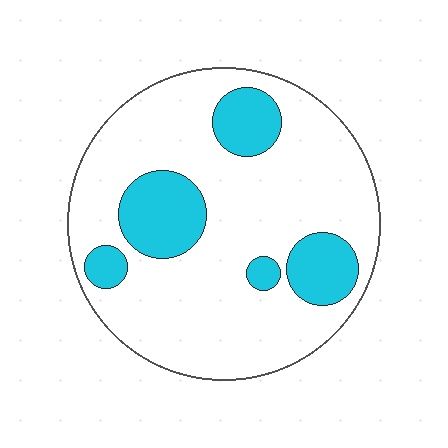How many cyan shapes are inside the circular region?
5.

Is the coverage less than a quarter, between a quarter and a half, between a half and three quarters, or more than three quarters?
Less than a quarter.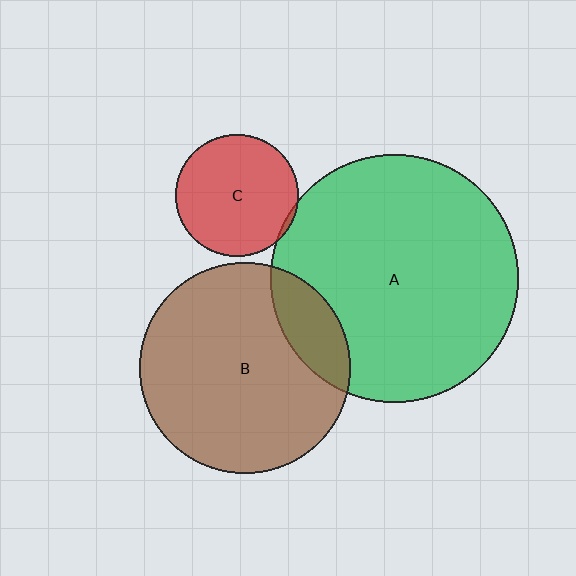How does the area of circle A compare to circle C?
Approximately 4.1 times.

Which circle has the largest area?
Circle A (green).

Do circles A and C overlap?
Yes.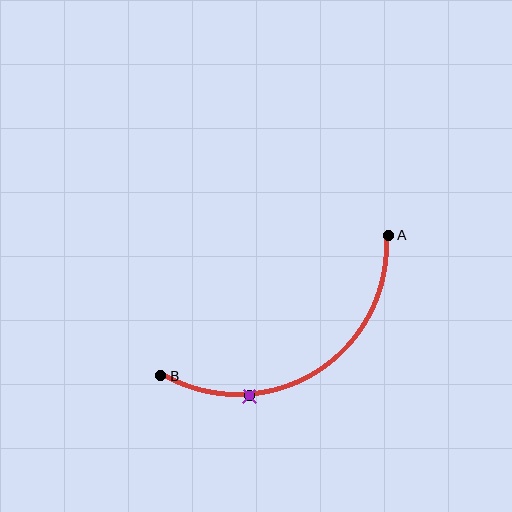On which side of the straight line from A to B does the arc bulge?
The arc bulges below the straight line connecting A and B.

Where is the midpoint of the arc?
The arc midpoint is the point on the curve farthest from the straight line joining A and B. It sits below that line.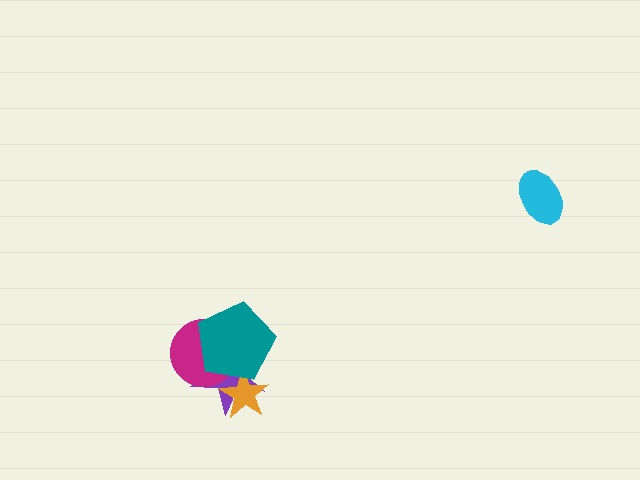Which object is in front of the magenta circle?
The teal pentagon is in front of the magenta circle.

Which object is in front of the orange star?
The teal pentagon is in front of the orange star.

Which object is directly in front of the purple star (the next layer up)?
The orange star is directly in front of the purple star.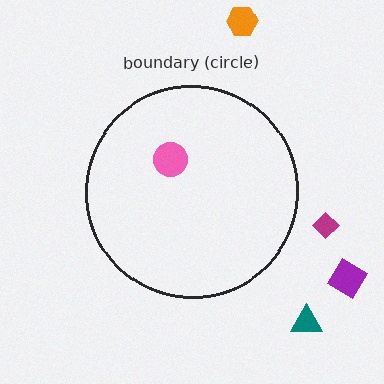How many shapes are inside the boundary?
1 inside, 4 outside.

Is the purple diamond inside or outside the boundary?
Outside.